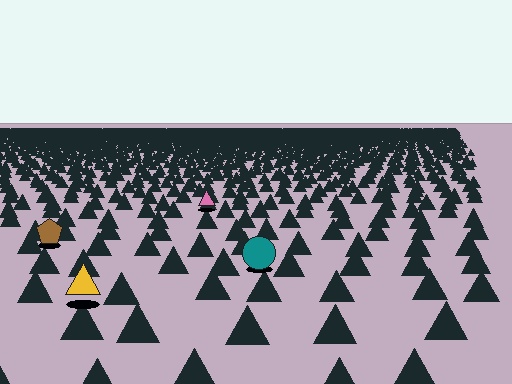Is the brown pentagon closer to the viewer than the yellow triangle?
No. The yellow triangle is closer — you can tell from the texture gradient: the ground texture is coarser near it.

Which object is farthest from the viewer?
The pink triangle is farthest from the viewer. It appears smaller and the ground texture around it is denser.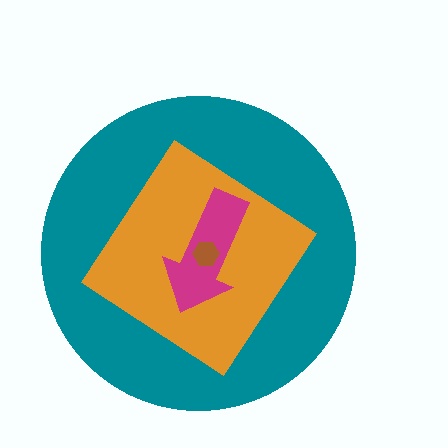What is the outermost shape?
The teal circle.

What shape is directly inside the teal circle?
The orange diamond.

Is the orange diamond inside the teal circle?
Yes.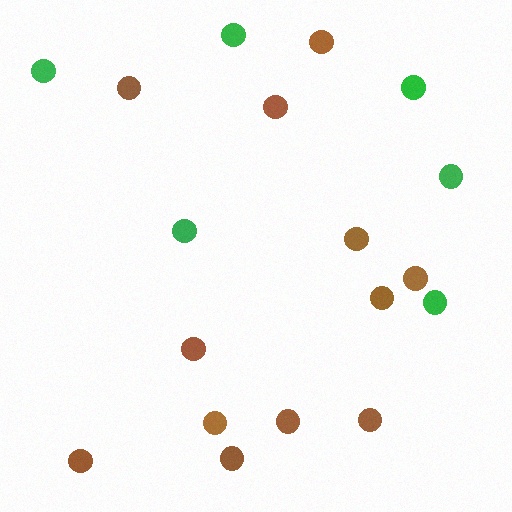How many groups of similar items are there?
There are 2 groups: one group of green circles (6) and one group of brown circles (12).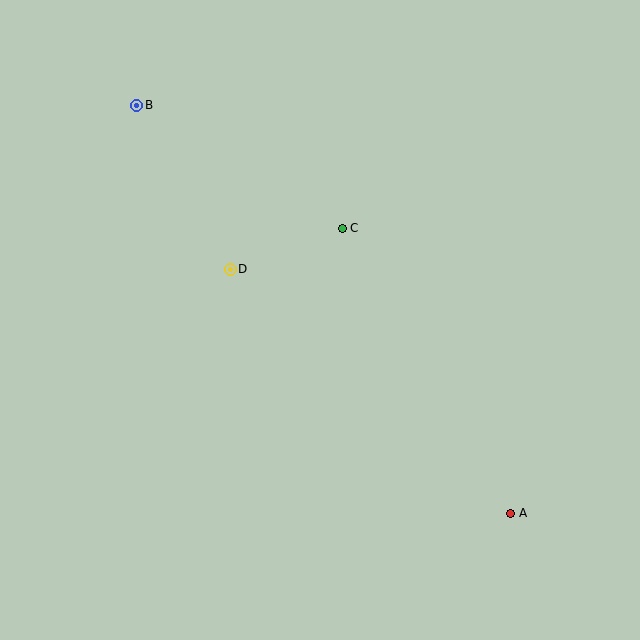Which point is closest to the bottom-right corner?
Point A is closest to the bottom-right corner.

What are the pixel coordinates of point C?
Point C is at (342, 228).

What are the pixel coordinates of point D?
Point D is at (230, 269).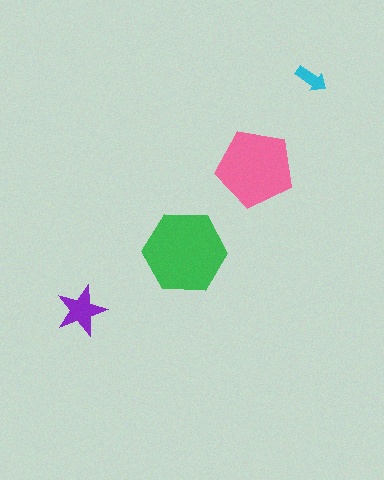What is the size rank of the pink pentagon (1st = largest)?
2nd.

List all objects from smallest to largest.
The cyan arrow, the purple star, the pink pentagon, the green hexagon.